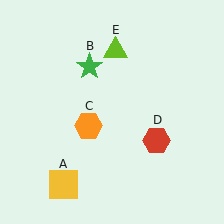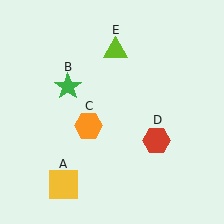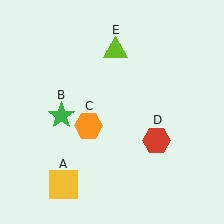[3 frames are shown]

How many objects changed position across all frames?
1 object changed position: green star (object B).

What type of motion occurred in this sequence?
The green star (object B) rotated counterclockwise around the center of the scene.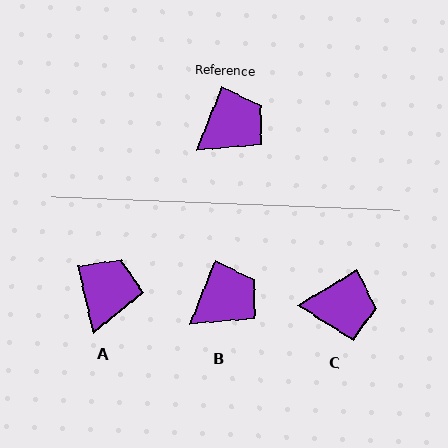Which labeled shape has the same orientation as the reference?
B.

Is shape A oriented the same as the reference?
No, it is off by about 34 degrees.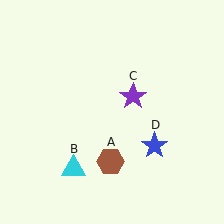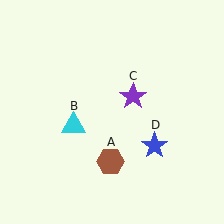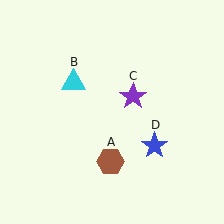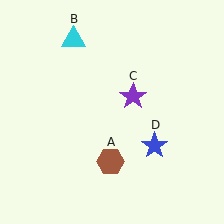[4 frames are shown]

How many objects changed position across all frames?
1 object changed position: cyan triangle (object B).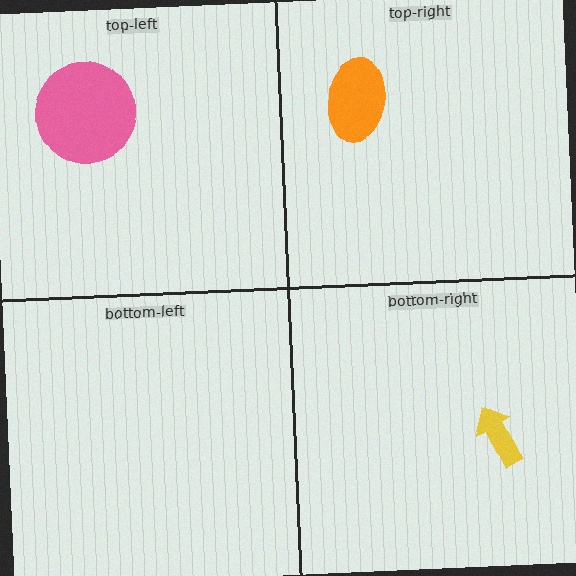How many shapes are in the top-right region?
1.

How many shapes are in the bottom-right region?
1.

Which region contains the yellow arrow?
The bottom-right region.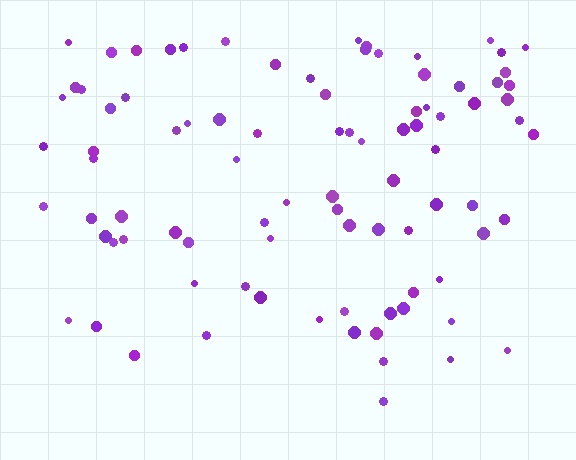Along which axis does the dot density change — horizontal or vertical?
Vertical.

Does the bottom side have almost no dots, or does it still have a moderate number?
Still a moderate number, just noticeably fewer than the top.